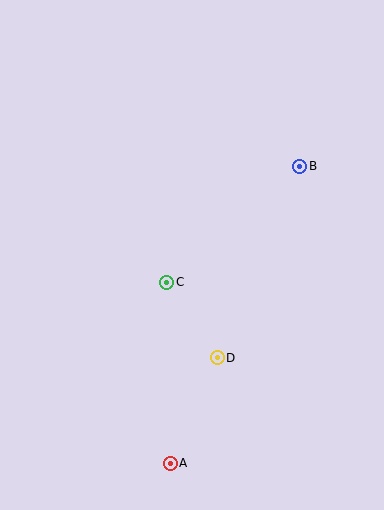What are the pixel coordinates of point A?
Point A is at (170, 463).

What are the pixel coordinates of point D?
Point D is at (217, 358).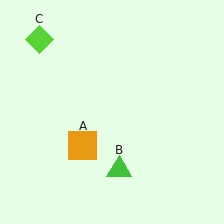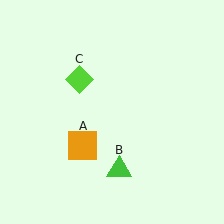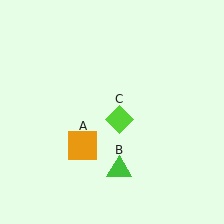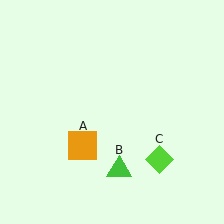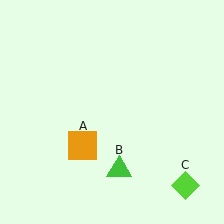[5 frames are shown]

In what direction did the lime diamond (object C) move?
The lime diamond (object C) moved down and to the right.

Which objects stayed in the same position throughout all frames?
Orange square (object A) and green triangle (object B) remained stationary.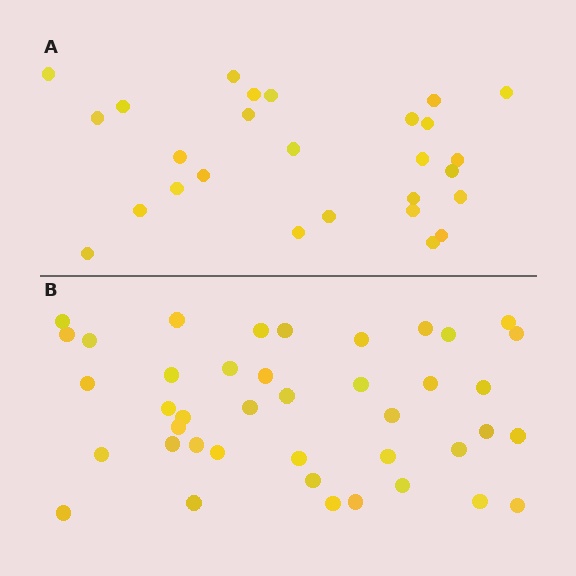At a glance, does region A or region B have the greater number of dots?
Region B (the bottom region) has more dots.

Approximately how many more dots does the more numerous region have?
Region B has approximately 15 more dots than region A.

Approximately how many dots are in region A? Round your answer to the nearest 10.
About 30 dots. (The exact count is 27, which rounds to 30.)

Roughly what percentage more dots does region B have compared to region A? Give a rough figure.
About 50% more.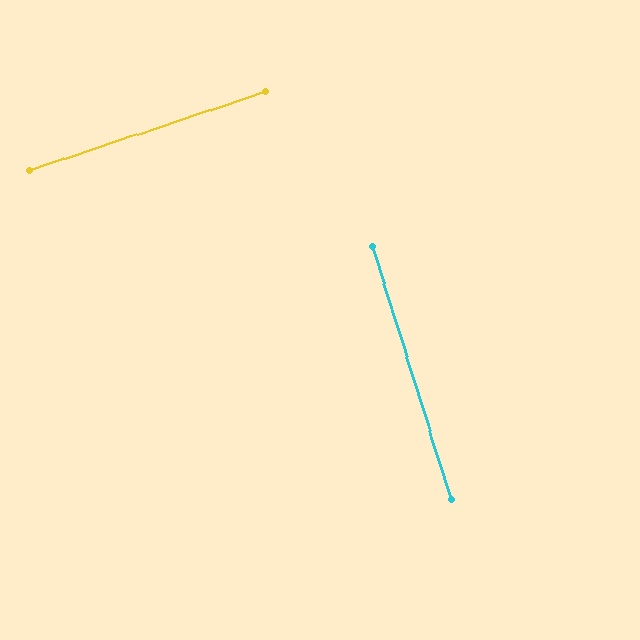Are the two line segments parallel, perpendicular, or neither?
Perpendicular — they meet at approximately 89°.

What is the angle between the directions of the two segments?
Approximately 89 degrees.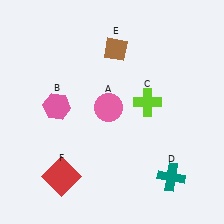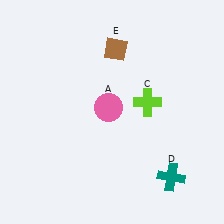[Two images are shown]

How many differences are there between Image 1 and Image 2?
There are 2 differences between the two images.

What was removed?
The pink hexagon (B), the red square (F) were removed in Image 2.